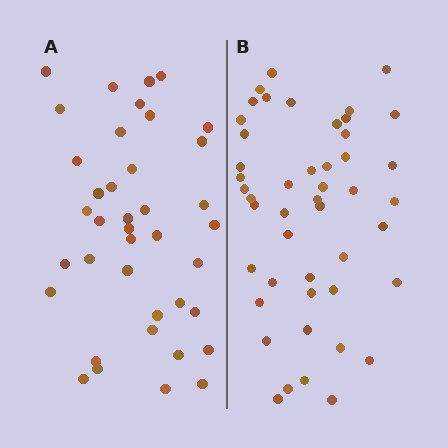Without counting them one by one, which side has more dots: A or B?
Region B (the right region) has more dots.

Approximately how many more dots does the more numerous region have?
Region B has roughly 8 or so more dots than region A.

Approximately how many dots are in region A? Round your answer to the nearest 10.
About 40 dots. (The exact count is 39, which rounds to 40.)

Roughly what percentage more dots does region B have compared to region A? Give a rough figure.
About 20% more.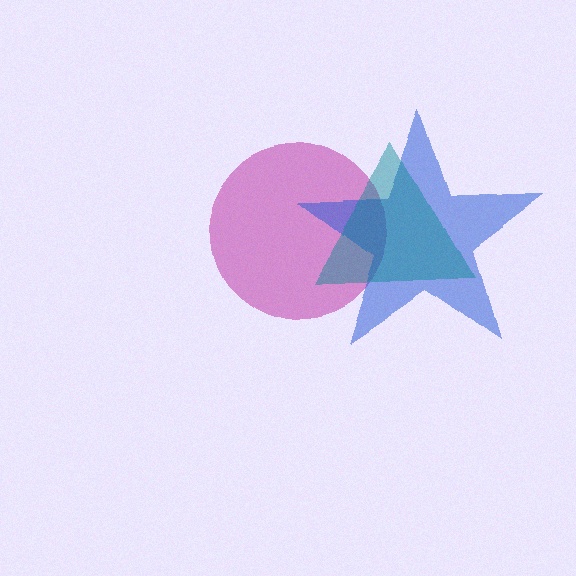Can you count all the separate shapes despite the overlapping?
Yes, there are 3 separate shapes.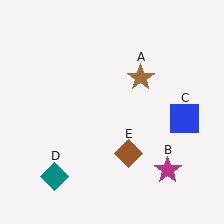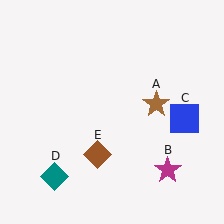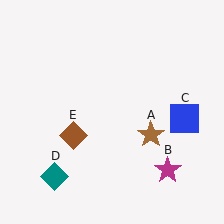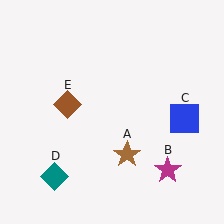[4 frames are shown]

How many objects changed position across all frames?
2 objects changed position: brown star (object A), brown diamond (object E).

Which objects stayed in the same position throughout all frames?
Magenta star (object B) and blue square (object C) and teal diamond (object D) remained stationary.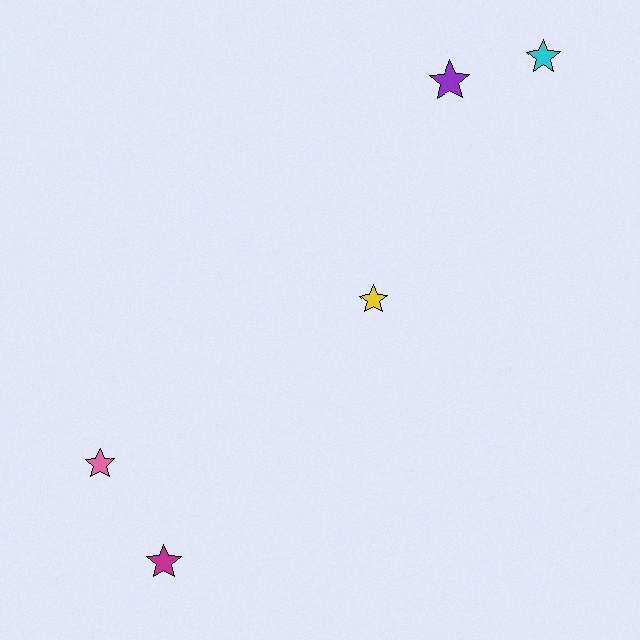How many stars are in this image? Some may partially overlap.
There are 5 stars.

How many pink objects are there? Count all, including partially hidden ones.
There is 1 pink object.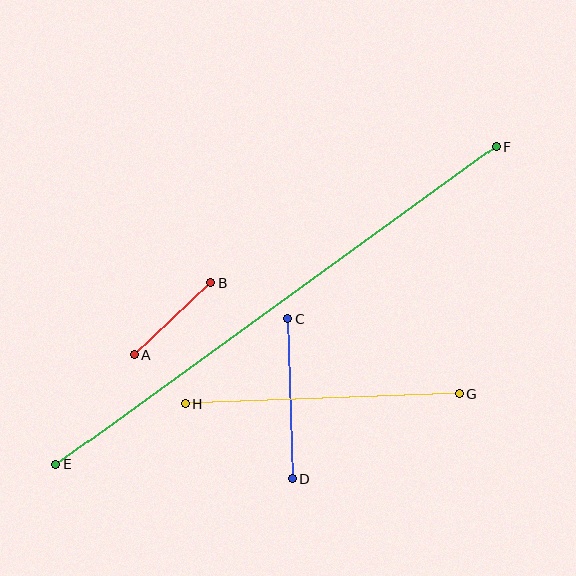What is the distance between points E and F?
The distance is approximately 544 pixels.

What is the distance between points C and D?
The distance is approximately 160 pixels.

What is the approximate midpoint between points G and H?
The midpoint is at approximately (322, 399) pixels.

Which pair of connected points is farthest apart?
Points E and F are farthest apart.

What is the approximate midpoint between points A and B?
The midpoint is at approximately (172, 319) pixels.